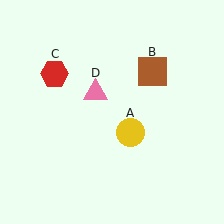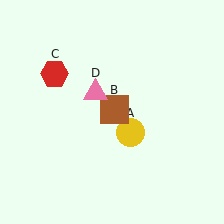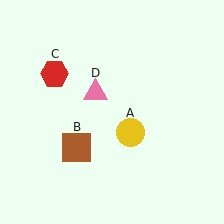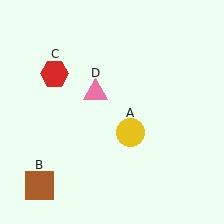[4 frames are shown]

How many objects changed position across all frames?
1 object changed position: brown square (object B).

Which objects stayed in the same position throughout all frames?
Yellow circle (object A) and red hexagon (object C) and pink triangle (object D) remained stationary.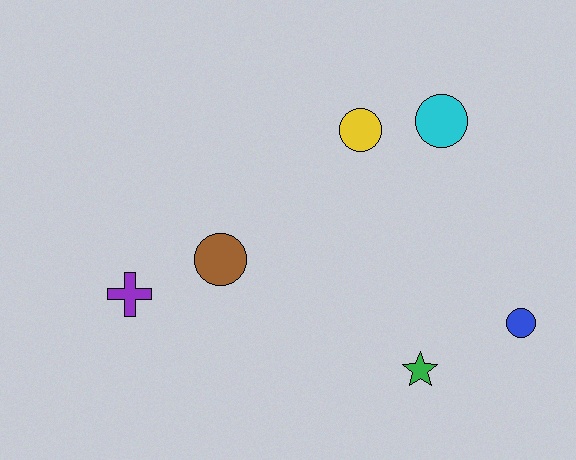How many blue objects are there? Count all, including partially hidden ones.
There is 1 blue object.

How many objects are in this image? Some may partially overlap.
There are 6 objects.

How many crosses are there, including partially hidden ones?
There is 1 cross.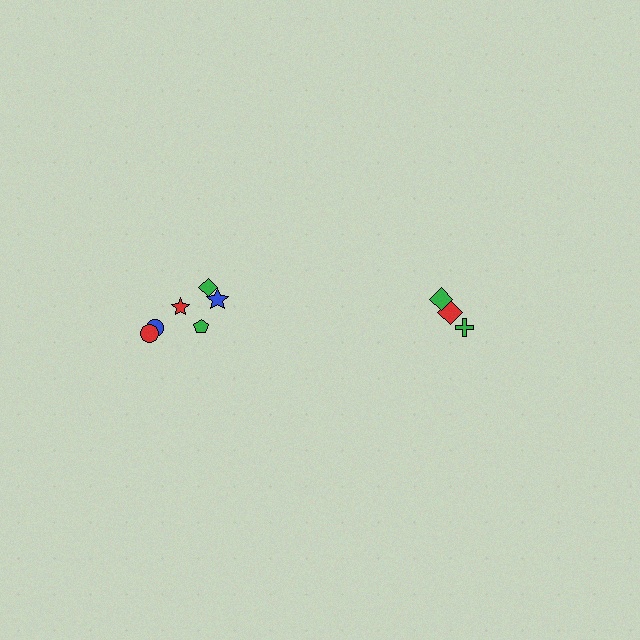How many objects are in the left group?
There are 6 objects.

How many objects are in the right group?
There are 3 objects.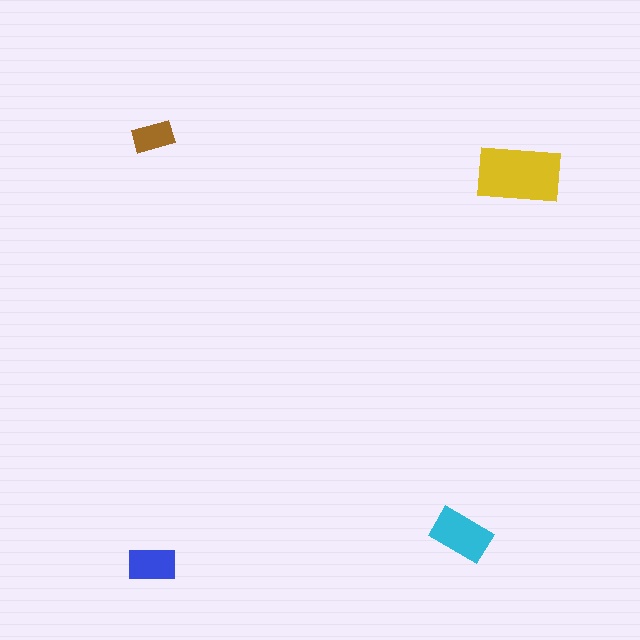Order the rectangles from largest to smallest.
the yellow one, the cyan one, the blue one, the brown one.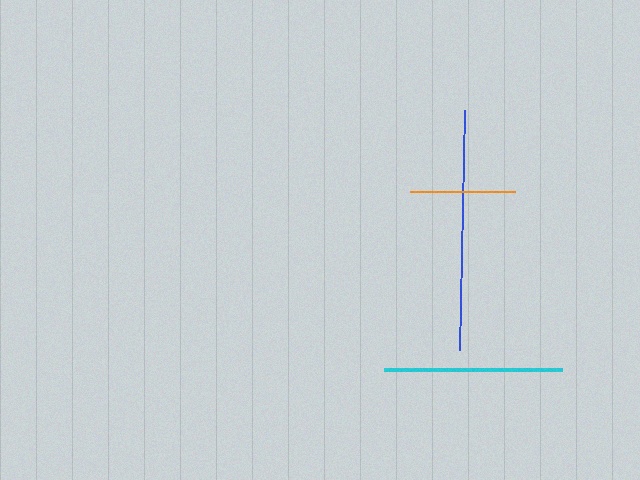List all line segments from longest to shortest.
From longest to shortest: blue, cyan, orange.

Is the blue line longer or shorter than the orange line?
The blue line is longer than the orange line.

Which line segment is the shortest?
The orange line is the shortest at approximately 106 pixels.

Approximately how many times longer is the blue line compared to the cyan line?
The blue line is approximately 1.3 times the length of the cyan line.